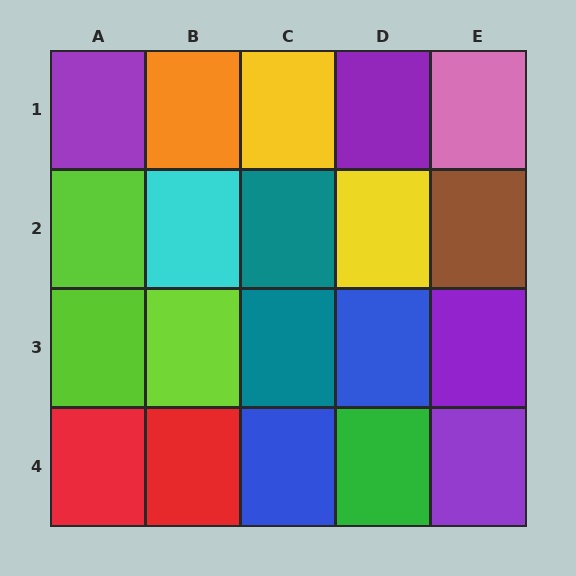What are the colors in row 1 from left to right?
Purple, orange, yellow, purple, pink.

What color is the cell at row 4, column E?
Purple.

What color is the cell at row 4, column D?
Green.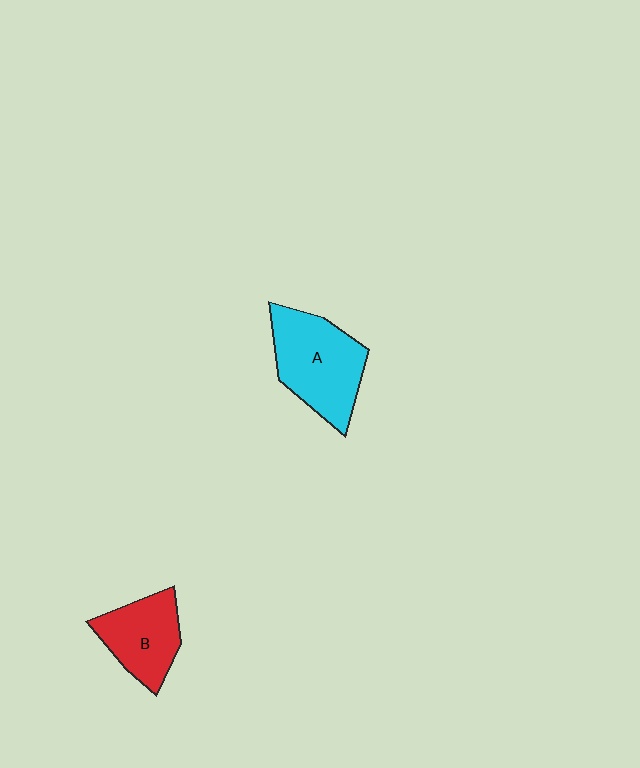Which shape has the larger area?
Shape A (cyan).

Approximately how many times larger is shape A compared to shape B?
Approximately 1.4 times.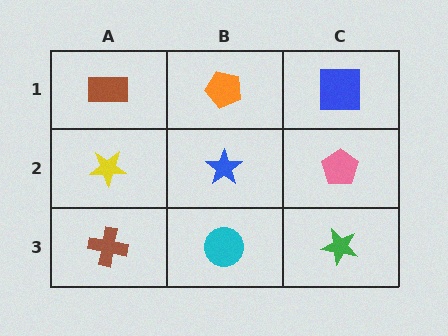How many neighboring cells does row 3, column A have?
2.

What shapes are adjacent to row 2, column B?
An orange pentagon (row 1, column B), a cyan circle (row 3, column B), a yellow star (row 2, column A), a pink pentagon (row 2, column C).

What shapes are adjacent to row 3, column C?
A pink pentagon (row 2, column C), a cyan circle (row 3, column B).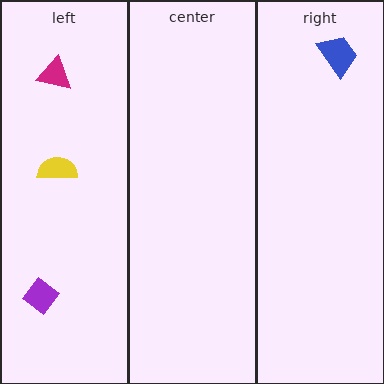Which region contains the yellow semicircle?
The left region.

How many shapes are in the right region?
1.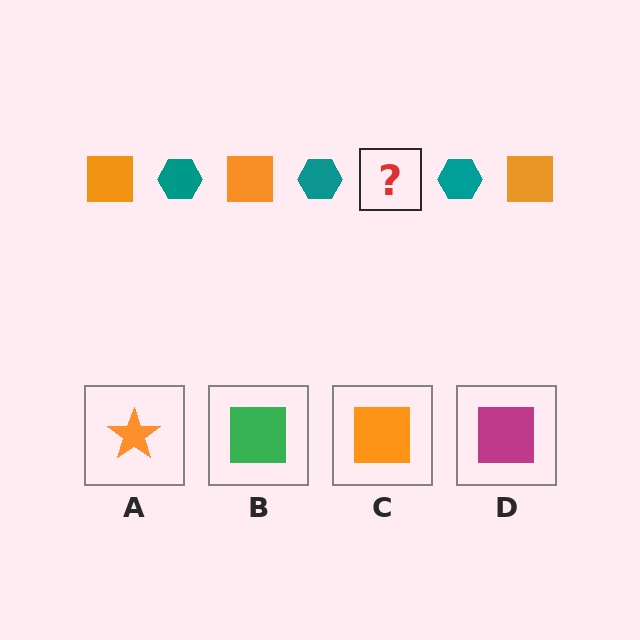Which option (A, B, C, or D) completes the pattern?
C.